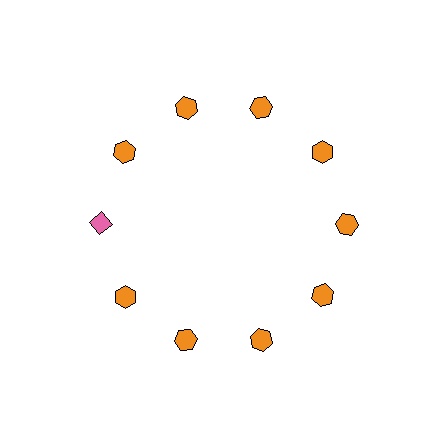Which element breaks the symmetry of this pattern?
The pink diamond at roughly the 9 o'clock position breaks the symmetry. All other shapes are orange hexagons.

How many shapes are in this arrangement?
There are 10 shapes arranged in a ring pattern.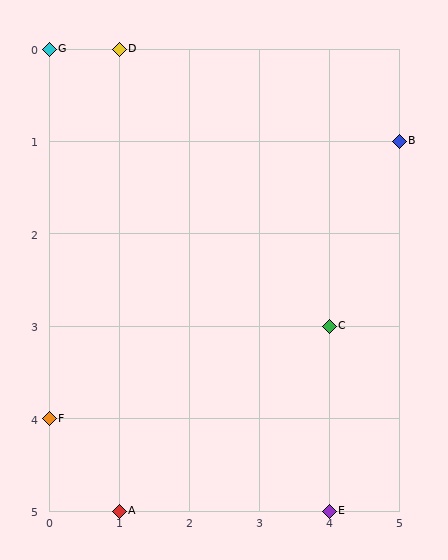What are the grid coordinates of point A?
Point A is at grid coordinates (1, 5).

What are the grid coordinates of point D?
Point D is at grid coordinates (1, 0).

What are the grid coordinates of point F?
Point F is at grid coordinates (0, 4).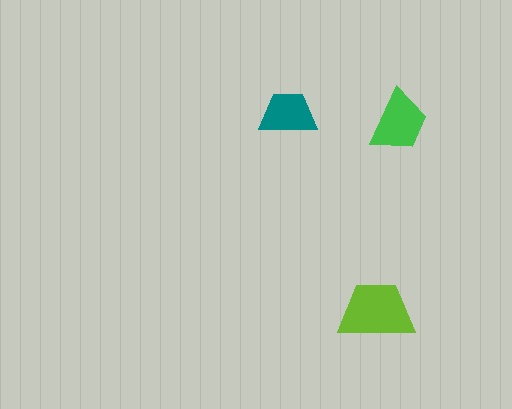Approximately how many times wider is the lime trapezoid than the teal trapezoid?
About 1.5 times wider.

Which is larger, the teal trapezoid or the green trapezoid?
The green one.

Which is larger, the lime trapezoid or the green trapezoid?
The lime one.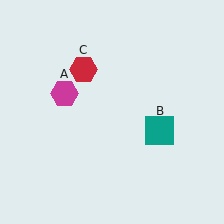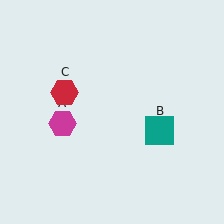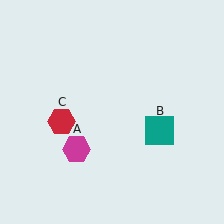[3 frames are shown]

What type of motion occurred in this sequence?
The magenta hexagon (object A), red hexagon (object C) rotated counterclockwise around the center of the scene.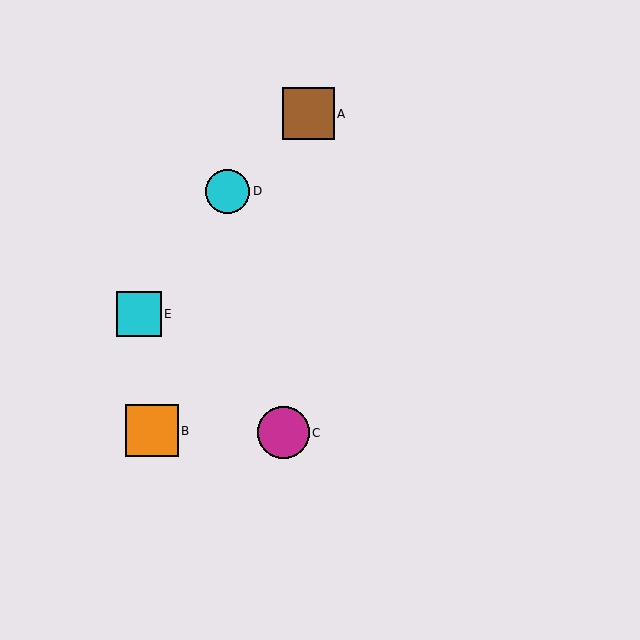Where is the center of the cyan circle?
The center of the cyan circle is at (228, 191).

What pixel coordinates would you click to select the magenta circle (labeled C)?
Click at (284, 433) to select the magenta circle C.